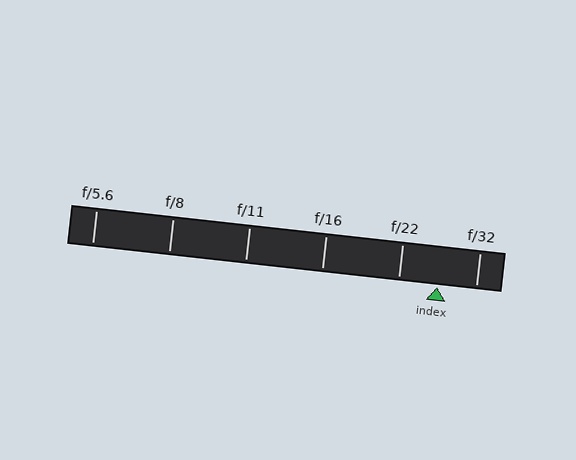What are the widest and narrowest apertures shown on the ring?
The widest aperture shown is f/5.6 and the narrowest is f/32.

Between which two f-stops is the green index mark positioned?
The index mark is between f/22 and f/32.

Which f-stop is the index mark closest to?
The index mark is closest to f/32.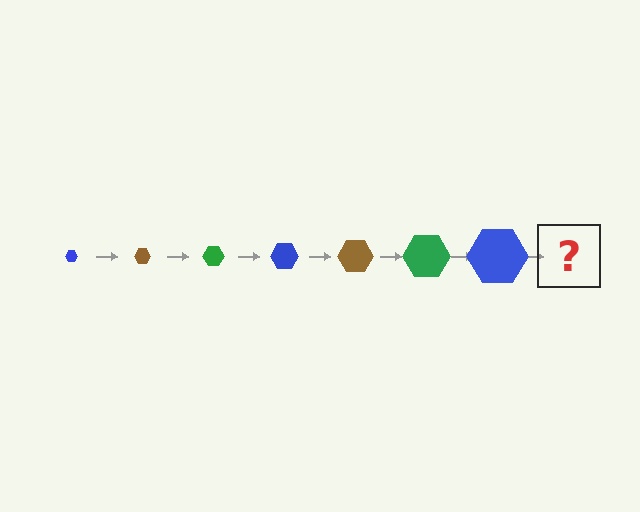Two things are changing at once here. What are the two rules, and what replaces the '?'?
The two rules are that the hexagon grows larger each step and the color cycles through blue, brown, and green. The '?' should be a brown hexagon, larger than the previous one.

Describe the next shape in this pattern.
It should be a brown hexagon, larger than the previous one.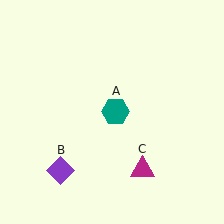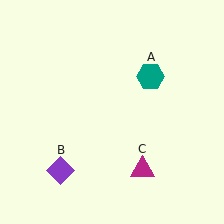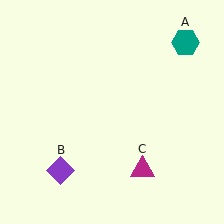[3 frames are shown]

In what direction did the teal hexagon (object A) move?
The teal hexagon (object A) moved up and to the right.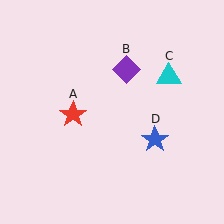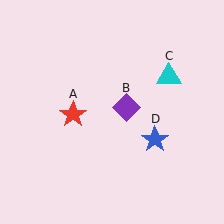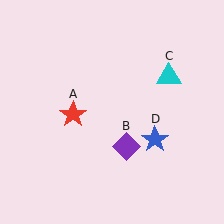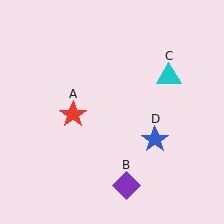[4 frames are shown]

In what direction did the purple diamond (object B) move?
The purple diamond (object B) moved down.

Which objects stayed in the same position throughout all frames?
Red star (object A) and cyan triangle (object C) and blue star (object D) remained stationary.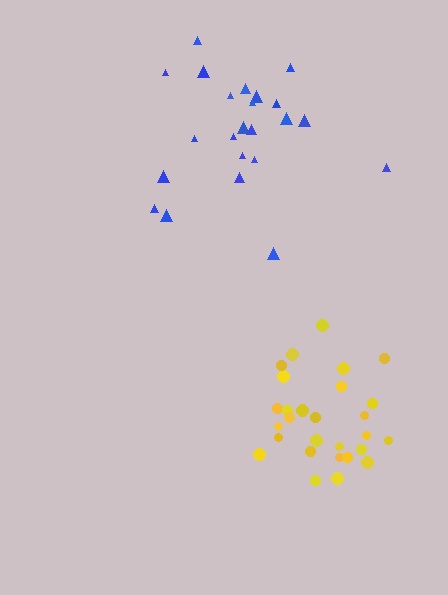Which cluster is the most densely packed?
Yellow.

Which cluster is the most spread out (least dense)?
Blue.